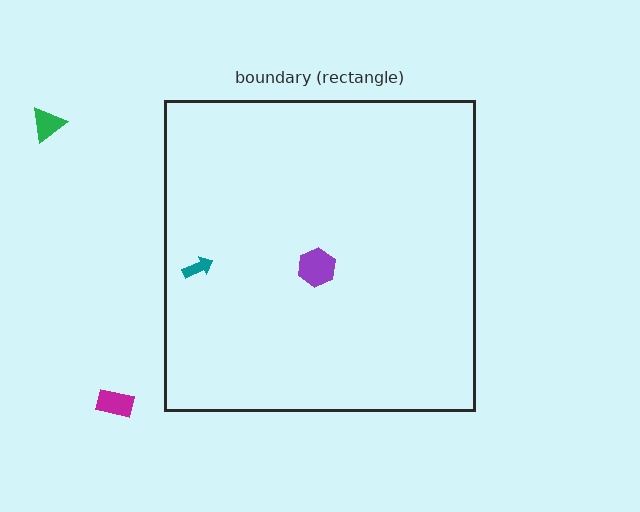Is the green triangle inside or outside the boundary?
Outside.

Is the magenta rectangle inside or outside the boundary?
Outside.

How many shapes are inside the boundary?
2 inside, 2 outside.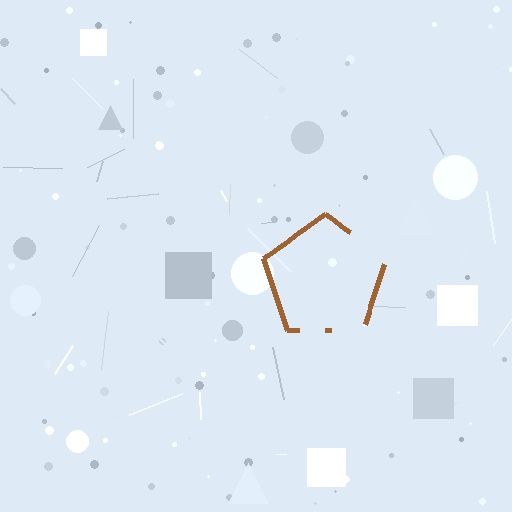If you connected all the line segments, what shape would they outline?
They would outline a pentagon.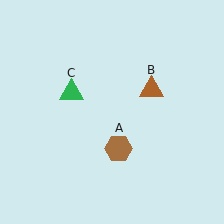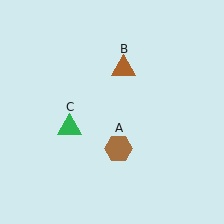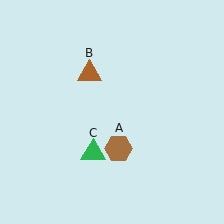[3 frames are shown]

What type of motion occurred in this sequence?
The brown triangle (object B), green triangle (object C) rotated counterclockwise around the center of the scene.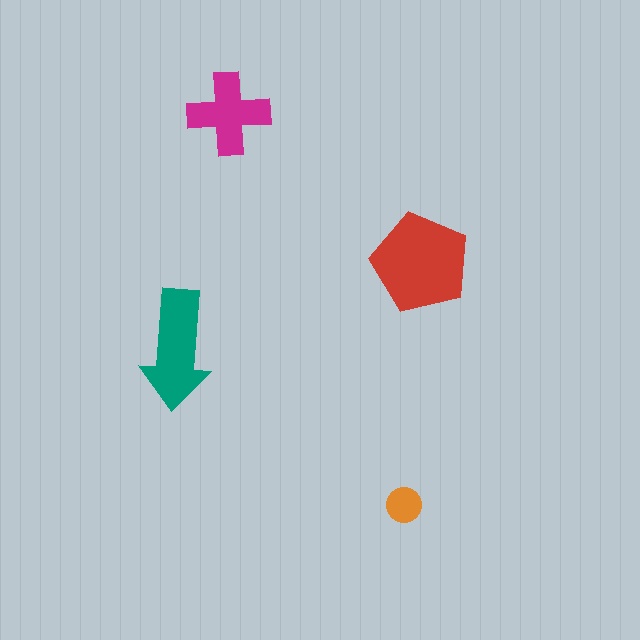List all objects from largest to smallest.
The red pentagon, the teal arrow, the magenta cross, the orange circle.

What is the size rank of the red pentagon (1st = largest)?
1st.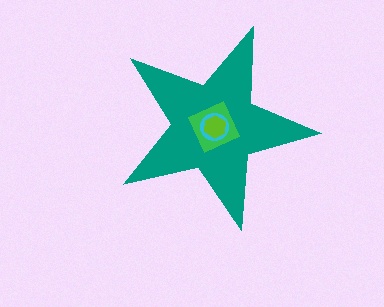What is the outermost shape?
The teal star.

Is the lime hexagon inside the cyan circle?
Yes.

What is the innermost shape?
The lime hexagon.